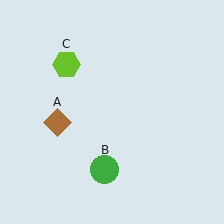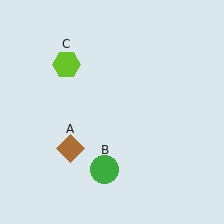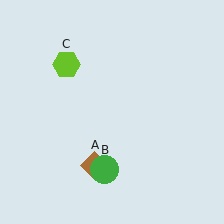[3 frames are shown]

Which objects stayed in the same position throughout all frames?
Green circle (object B) and lime hexagon (object C) remained stationary.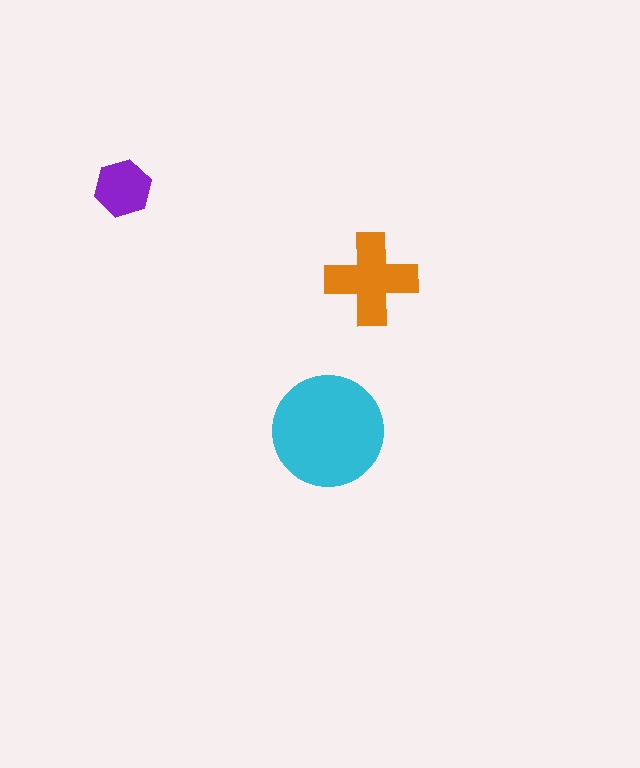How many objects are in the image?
There are 3 objects in the image.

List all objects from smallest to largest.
The purple hexagon, the orange cross, the cyan circle.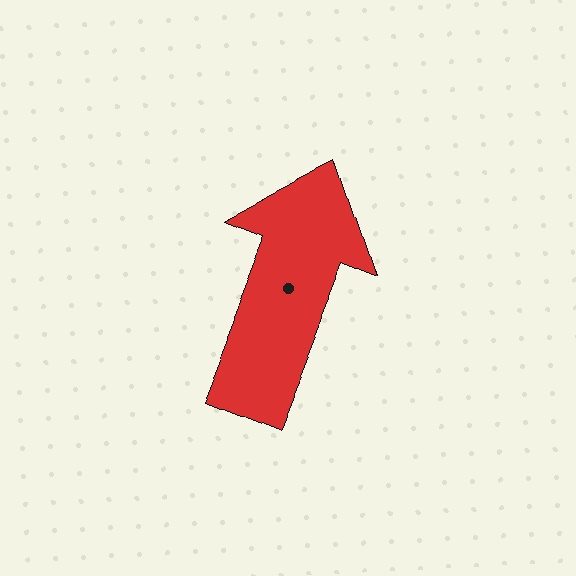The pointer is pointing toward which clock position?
Roughly 1 o'clock.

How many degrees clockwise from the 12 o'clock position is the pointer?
Approximately 22 degrees.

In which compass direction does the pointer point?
North.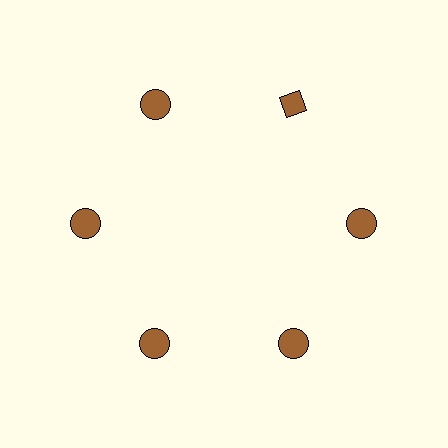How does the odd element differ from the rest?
It has a different shape: diamond instead of circle.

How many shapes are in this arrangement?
There are 6 shapes arranged in a ring pattern.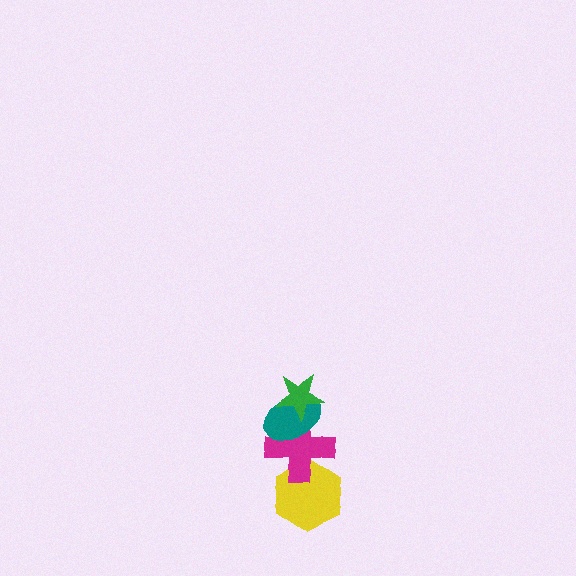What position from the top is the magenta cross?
The magenta cross is 3rd from the top.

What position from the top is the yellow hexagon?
The yellow hexagon is 4th from the top.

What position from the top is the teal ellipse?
The teal ellipse is 2nd from the top.